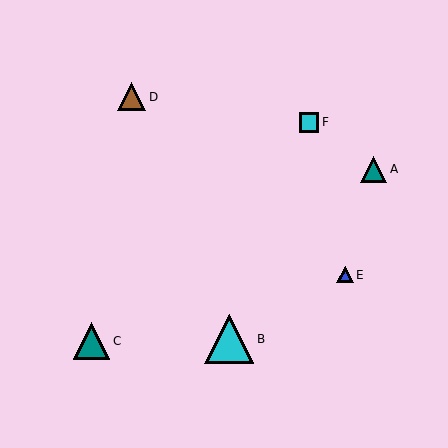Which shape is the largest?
The cyan triangle (labeled B) is the largest.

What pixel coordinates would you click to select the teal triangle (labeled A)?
Click at (374, 169) to select the teal triangle A.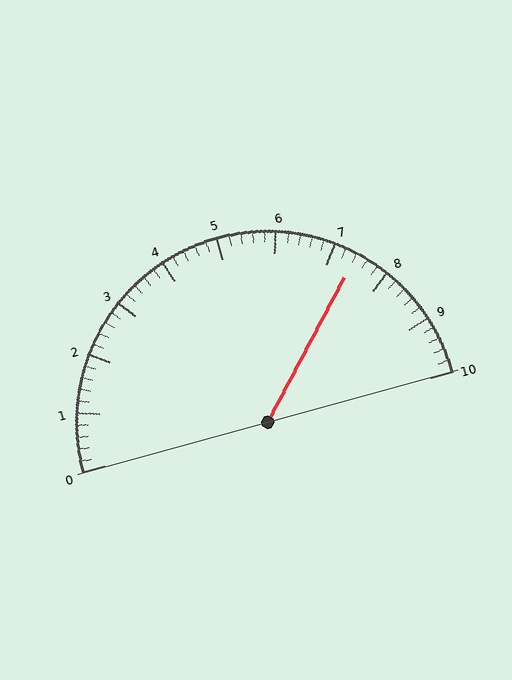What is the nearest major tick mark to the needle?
The nearest major tick mark is 7.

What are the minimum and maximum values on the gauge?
The gauge ranges from 0 to 10.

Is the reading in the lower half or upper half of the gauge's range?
The reading is in the upper half of the range (0 to 10).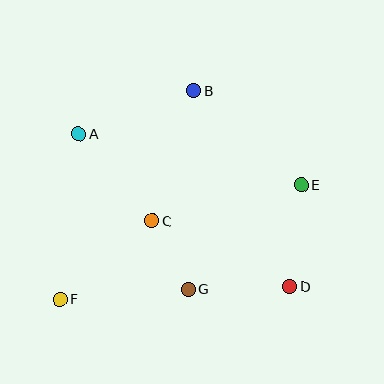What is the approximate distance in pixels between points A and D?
The distance between A and D is approximately 260 pixels.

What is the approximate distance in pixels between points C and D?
The distance between C and D is approximately 152 pixels.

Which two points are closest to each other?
Points C and G are closest to each other.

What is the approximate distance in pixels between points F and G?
The distance between F and G is approximately 128 pixels.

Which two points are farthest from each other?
Points E and F are farthest from each other.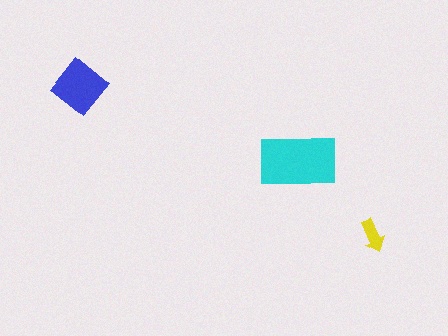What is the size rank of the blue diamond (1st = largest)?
2nd.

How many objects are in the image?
There are 3 objects in the image.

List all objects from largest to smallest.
The cyan rectangle, the blue diamond, the yellow arrow.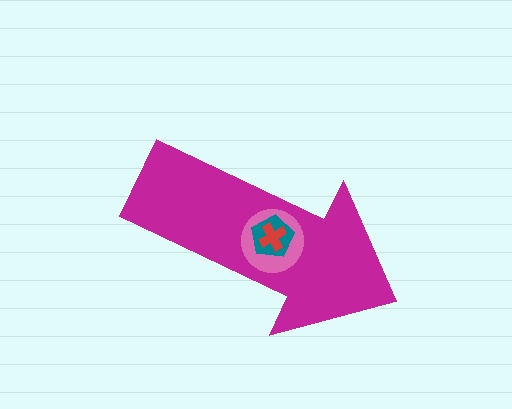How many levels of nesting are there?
4.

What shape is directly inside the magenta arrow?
The pink circle.